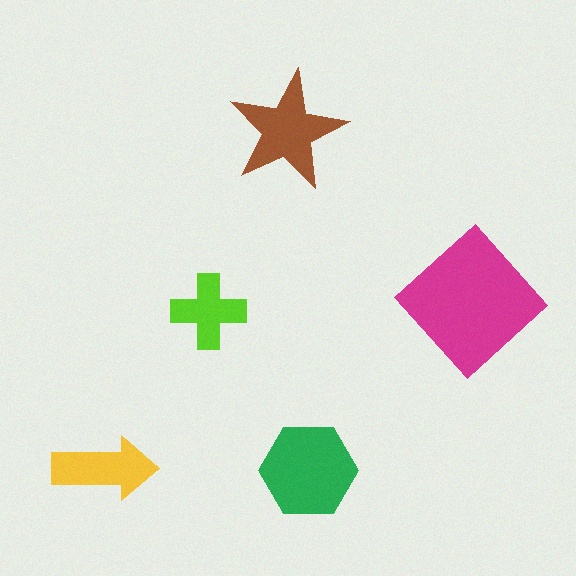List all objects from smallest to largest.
The lime cross, the yellow arrow, the brown star, the green hexagon, the magenta diamond.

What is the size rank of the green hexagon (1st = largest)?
2nd.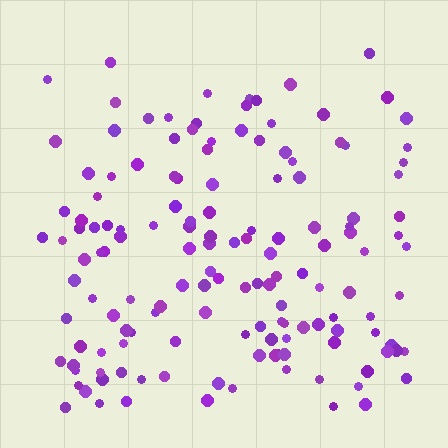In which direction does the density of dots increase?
From top to bottom, with the bottom side densest.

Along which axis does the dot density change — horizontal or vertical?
Vertical.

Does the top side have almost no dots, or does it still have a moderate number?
Still a moderate number, just noticeably fewer than the bottom.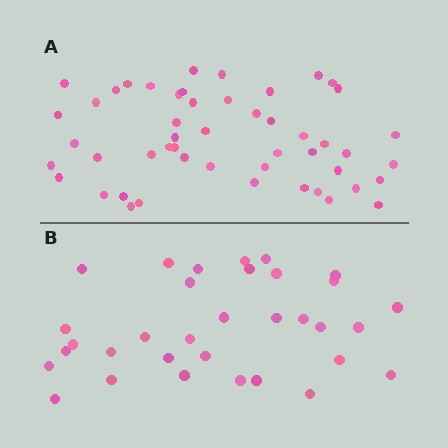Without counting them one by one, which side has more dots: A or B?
Region A (the top region) has more dots.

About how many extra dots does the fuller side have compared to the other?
Region A has approximately 15 more dots than region B.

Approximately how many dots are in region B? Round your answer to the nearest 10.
About 30 dots. (The exact count is 33, which rounds to 30.)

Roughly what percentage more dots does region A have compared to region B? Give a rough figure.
About 50% more.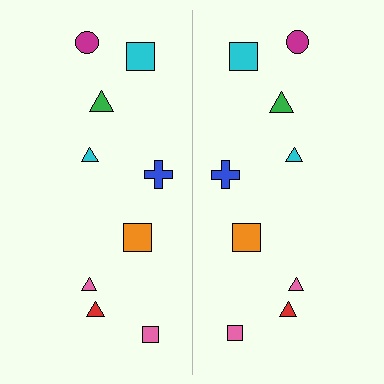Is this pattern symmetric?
Yes, this pattern has bilateral (reflection) symmetry.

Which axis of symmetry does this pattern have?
The pattern has a vertical axis of symmetry running through the center of the image.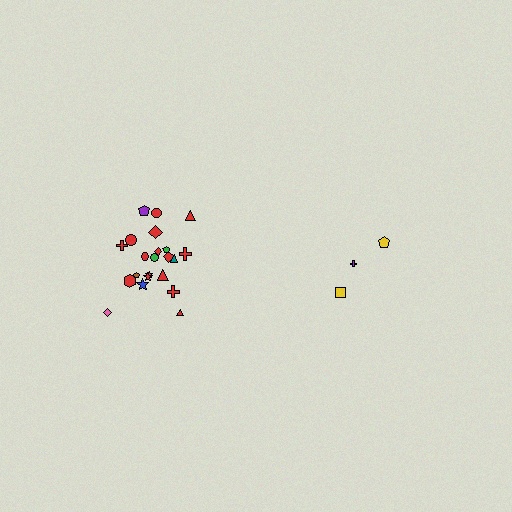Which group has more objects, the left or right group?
The left group.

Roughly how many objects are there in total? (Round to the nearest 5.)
Roughly 25 objects in total.